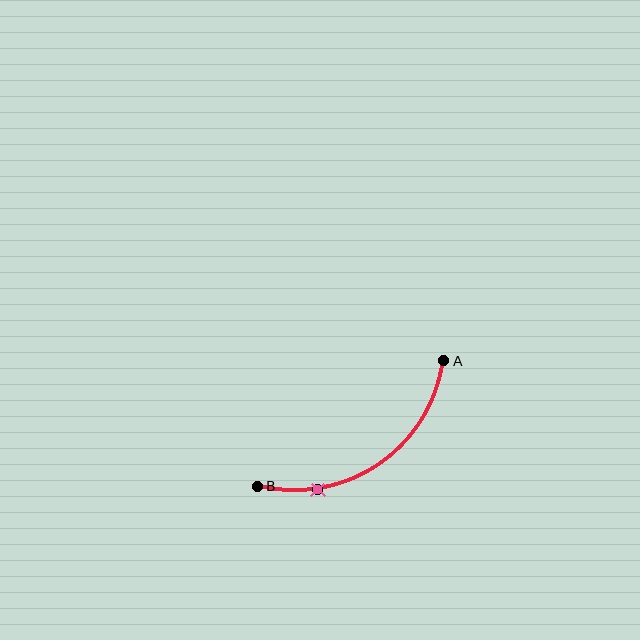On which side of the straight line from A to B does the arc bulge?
The arc bulges below and to the right of the straight line connecting A and B.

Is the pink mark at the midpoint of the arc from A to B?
No. The pink mark lies on the arc but is closer to endpoint B. The arc midpoint would be at the point on the curve equidistant along the arc from both A and B.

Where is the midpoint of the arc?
The arc midpoint is the point on the curve farthest from the straight line joining A and B. It sits below and to the right of that line.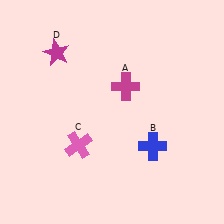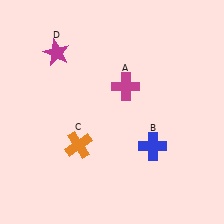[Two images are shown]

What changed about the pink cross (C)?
In Image 1, C is pink. In Image 2, it changed to orange.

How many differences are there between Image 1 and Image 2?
There is 1 difference between the two images.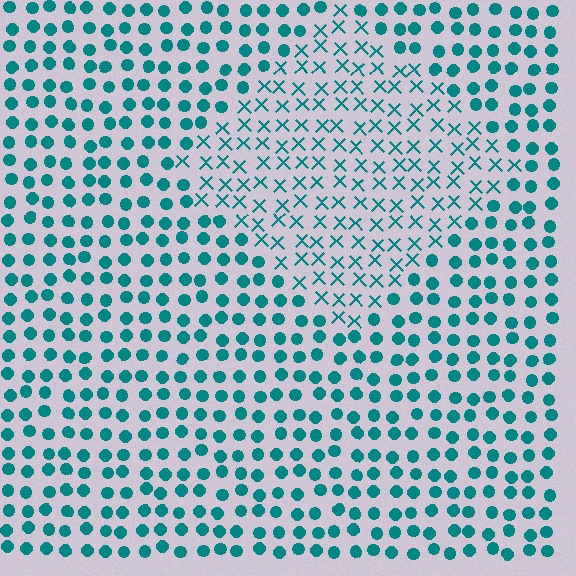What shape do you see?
I see a diamond.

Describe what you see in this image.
The image is filled with small teal elements arranged in a uniform grid. A diamond-shaped region contains X marks, while the surrounding area contains circles. The boundary is defined purely by the change in element shape.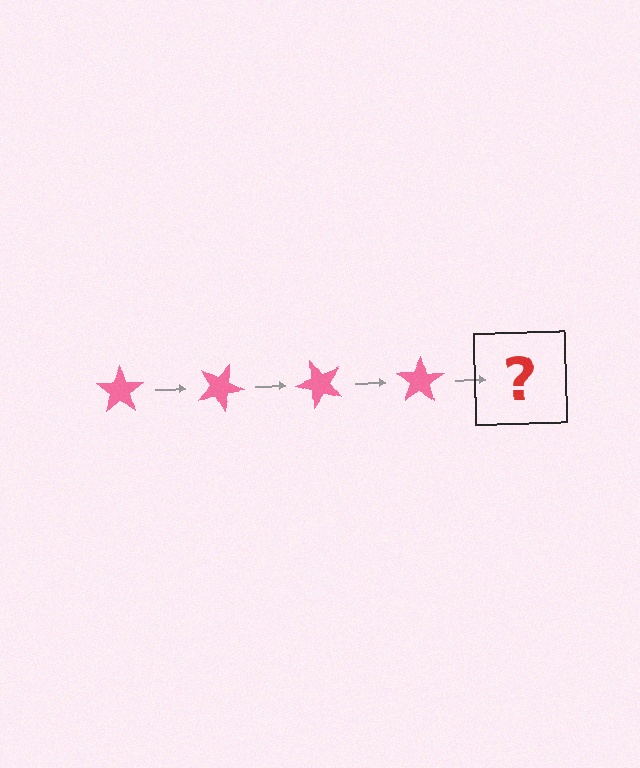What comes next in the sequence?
The next element should be a pink star rotated 100 degrees.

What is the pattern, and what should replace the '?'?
The pattern is that the star rotates 25 degrees each step. The '?' should be a pink star rotated 100 degrees.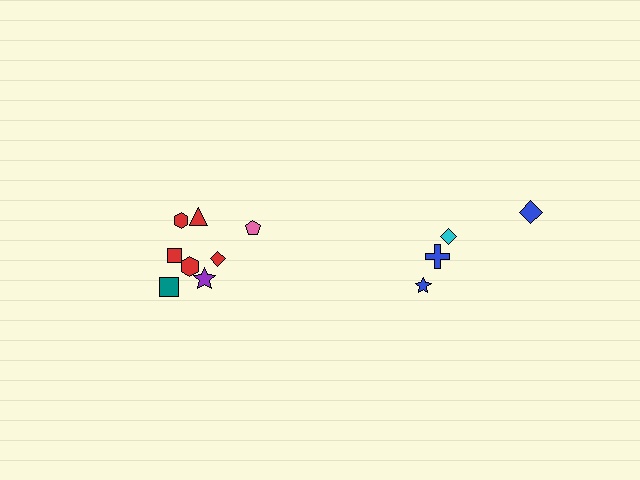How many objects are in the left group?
There are 8 objects.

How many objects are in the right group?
There are 4 objects.